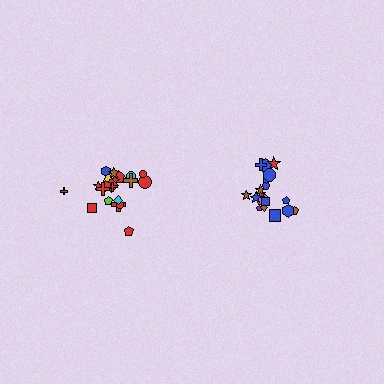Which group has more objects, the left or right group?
The left group.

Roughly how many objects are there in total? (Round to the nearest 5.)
Roughly 40 objects in total.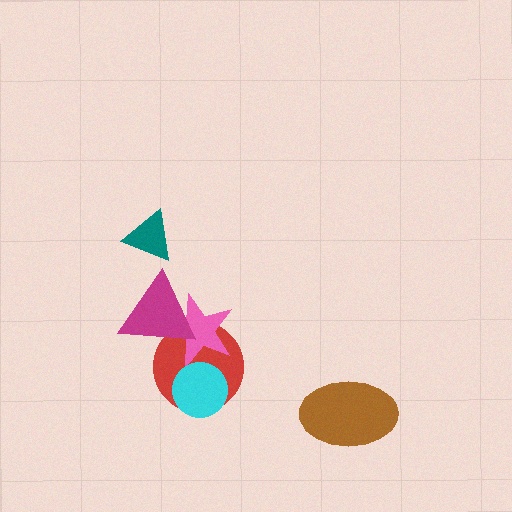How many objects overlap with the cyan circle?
2 objects overlap with the cyan circle.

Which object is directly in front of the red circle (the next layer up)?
The pink star is directly in front of the red circle.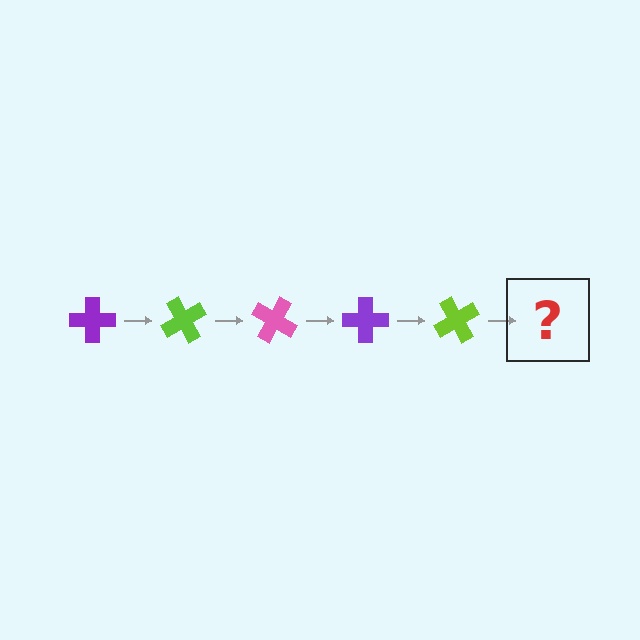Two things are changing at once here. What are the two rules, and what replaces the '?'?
The two rules are that it rotates 60 degrees each step and the color cycles through purple, lime, and pink. The '?' should be a pink cross, rotated 300 degrees from the start.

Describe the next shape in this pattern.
It should be a pink cross, rotated 300 degrees from the start.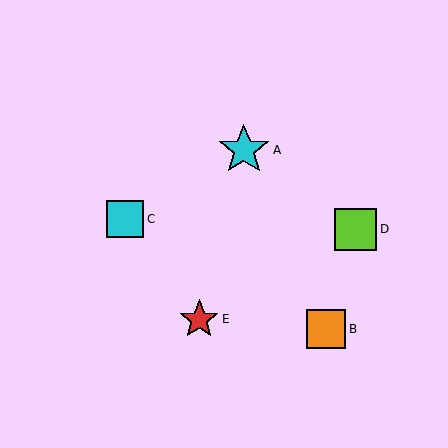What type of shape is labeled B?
Shape B is an orange square.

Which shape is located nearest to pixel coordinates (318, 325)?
The orange square (labeled B) at (326, 329) is nearest to that location.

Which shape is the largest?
The cyan star (labeled A) is the largest.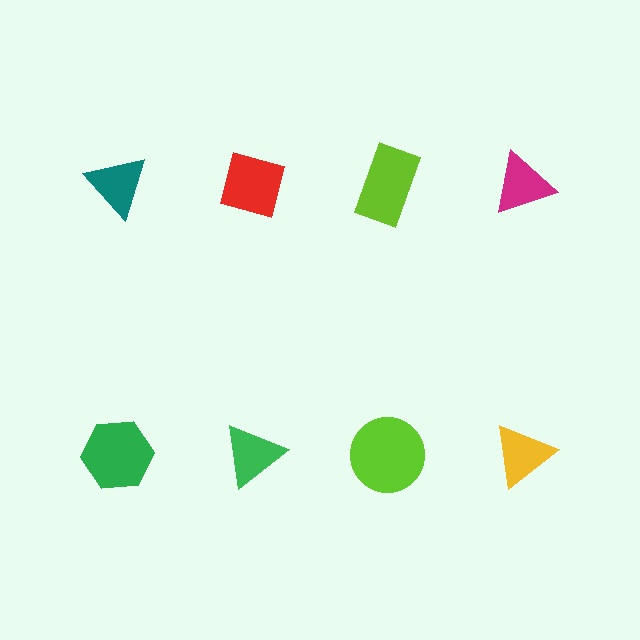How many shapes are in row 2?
4 shapes.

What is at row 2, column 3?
A lime circle.